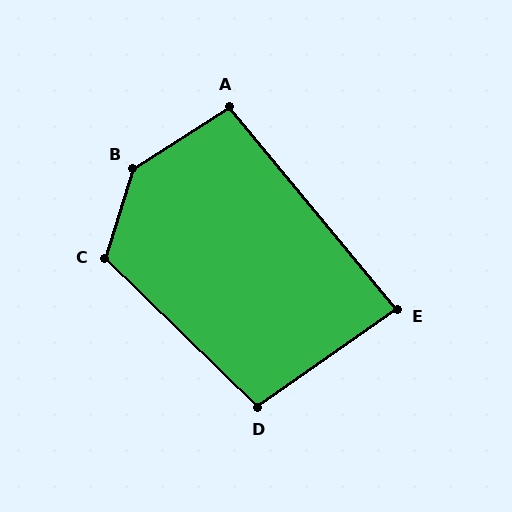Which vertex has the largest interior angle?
B, at approximately 140 degrees.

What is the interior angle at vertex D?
Approximately 101 degrees (obtuse).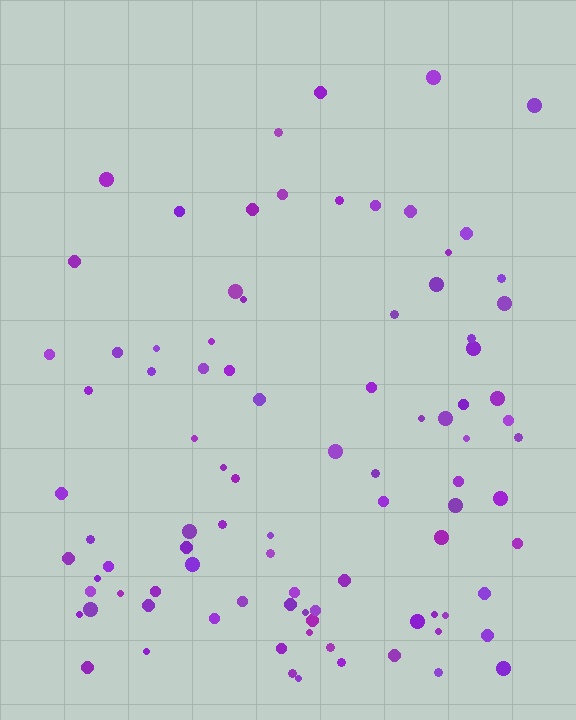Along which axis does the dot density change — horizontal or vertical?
Vertical.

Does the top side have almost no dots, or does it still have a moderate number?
Still a moderate number, just noticeably fewer than the bottom.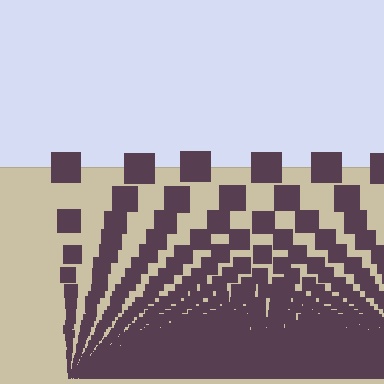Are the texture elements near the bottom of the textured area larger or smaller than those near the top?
Smaller. The gradient is inverted — elements near the bottom are smaller and denser.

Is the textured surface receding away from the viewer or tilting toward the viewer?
The surface appears to tilt toward the viewer. Texture elements get larger and sparser toward the top.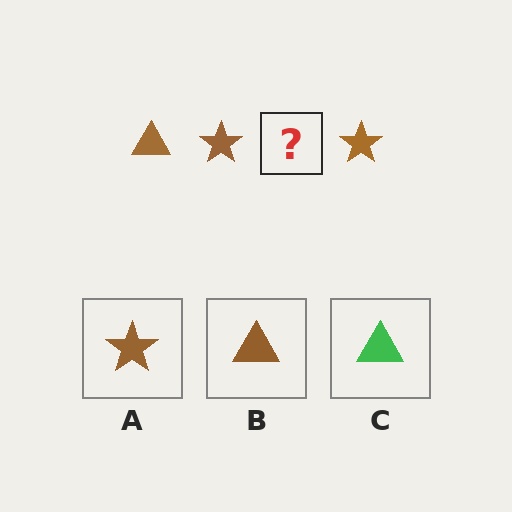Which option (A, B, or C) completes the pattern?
B.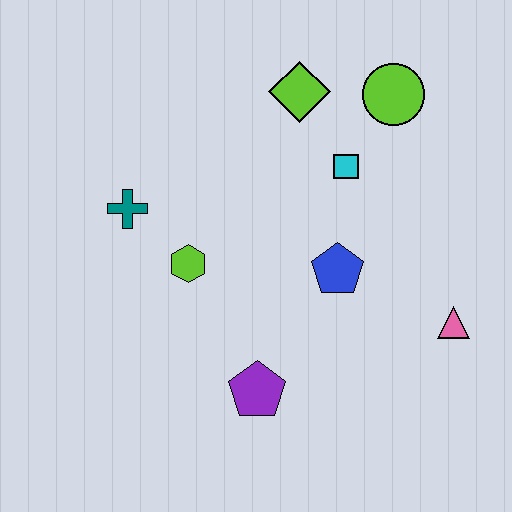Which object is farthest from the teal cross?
The pink triangle is farthest from the teal cross.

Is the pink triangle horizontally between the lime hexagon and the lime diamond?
No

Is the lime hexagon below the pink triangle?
No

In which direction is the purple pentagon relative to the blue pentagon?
The purple pentagon is below the blue pentagon.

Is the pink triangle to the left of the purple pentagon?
No